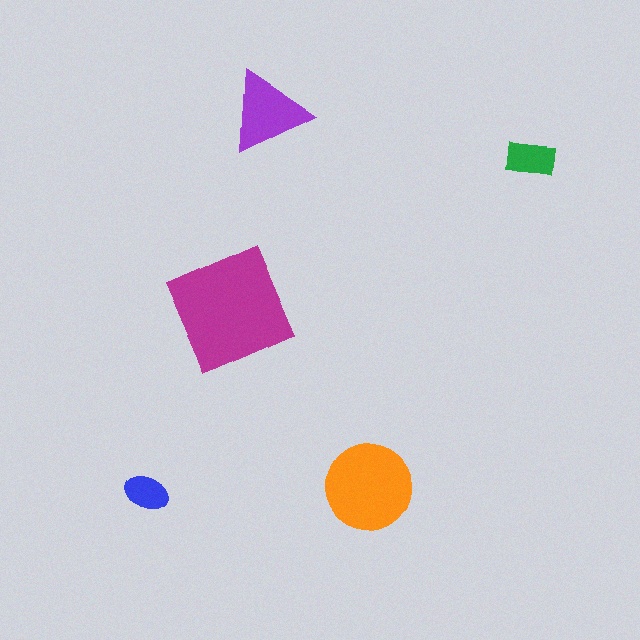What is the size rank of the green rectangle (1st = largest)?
4th.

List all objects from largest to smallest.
The magenta square, the orange circle, the purple triangle, the green rectangle, the blue ellipse.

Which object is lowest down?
The blue ellipse is bottommost.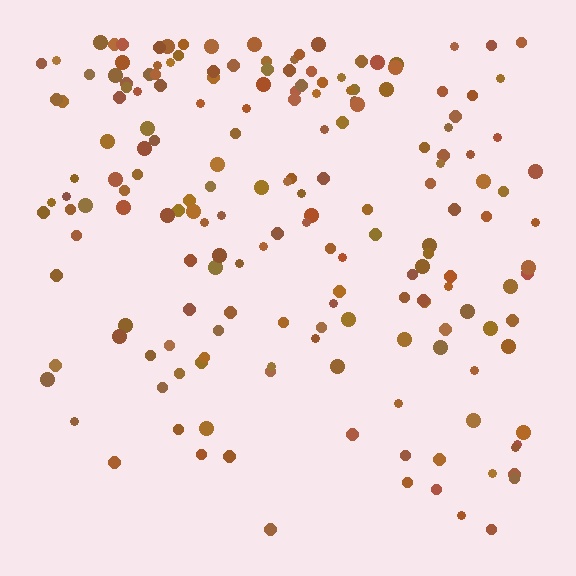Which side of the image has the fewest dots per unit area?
The bottom.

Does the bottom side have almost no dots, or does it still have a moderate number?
Still a moderate number, just noticeably fewer than the top.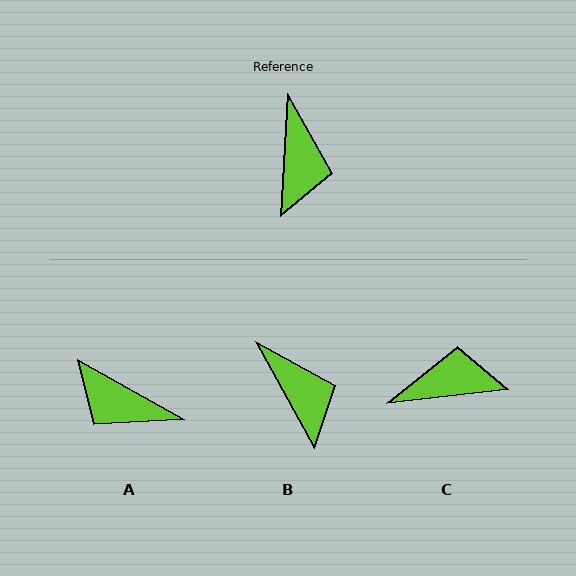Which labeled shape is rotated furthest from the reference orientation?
A, about 116 degrees away.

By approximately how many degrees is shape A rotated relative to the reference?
Approximately 116 degrees clockwise.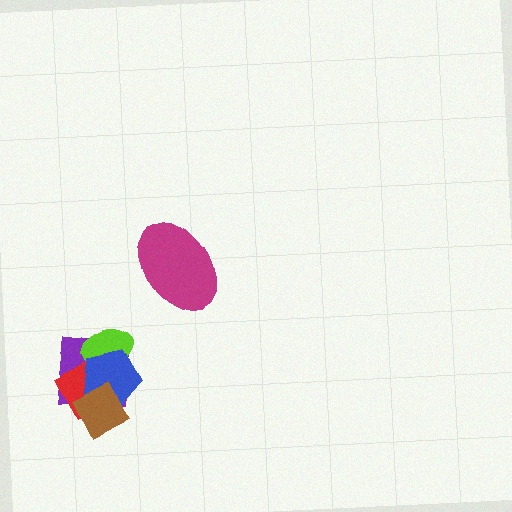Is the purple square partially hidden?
Yes, it is partially covered by another shape.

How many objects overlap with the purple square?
4 objects overlap with the purple square.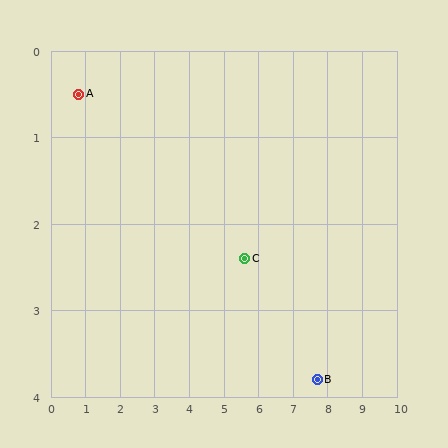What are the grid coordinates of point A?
Point A is at approximately (0.8, 0.5).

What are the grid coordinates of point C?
Point C is at approximately (5.6, 2.4).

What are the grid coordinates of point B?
Point B is at approximately (7.7, 3.8).